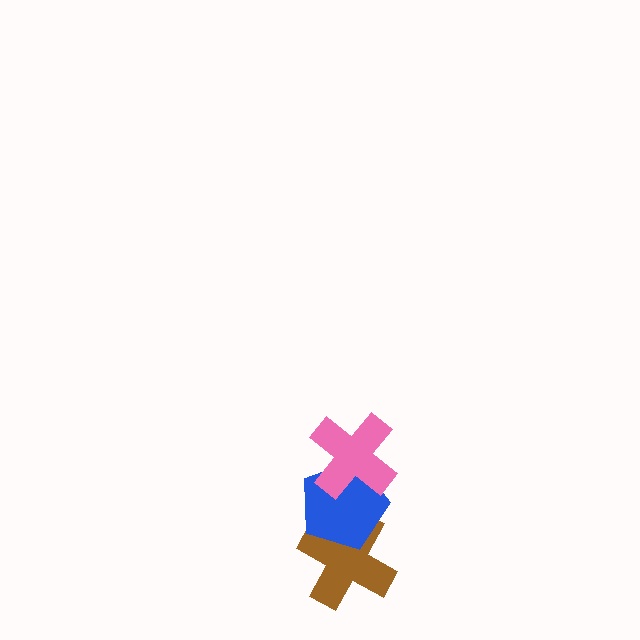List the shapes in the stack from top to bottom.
From top to bottom: the pink cross, the blue pentagon, the brown cross.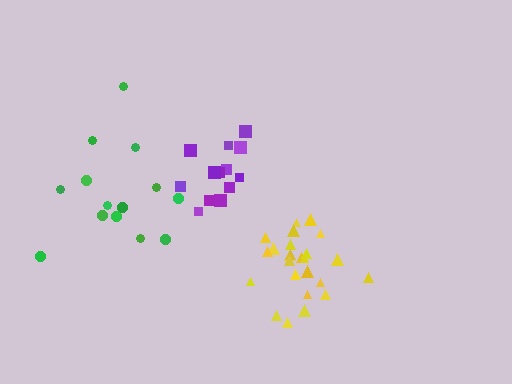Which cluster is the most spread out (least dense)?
Green.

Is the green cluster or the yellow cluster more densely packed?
Yellow.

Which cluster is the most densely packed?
Yellow.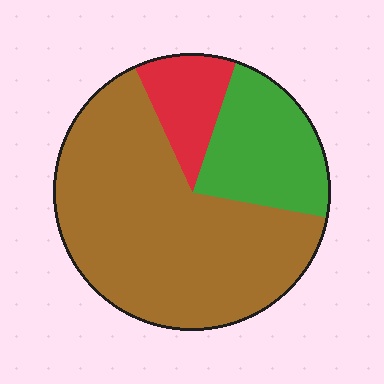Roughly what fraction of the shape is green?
Green covers about 25% of the shape.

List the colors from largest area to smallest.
From largest to smallest: brown, green, red.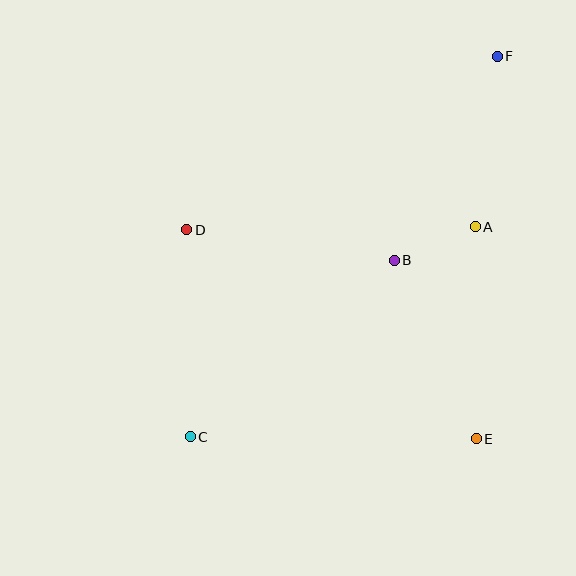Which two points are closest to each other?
Points A and B are closest to each other.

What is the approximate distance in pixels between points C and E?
The distance between C and E is approximately 286 pixels.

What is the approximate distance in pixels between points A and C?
The distance between A and C is approximately 354 pixels.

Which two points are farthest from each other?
Points C and F are farthest from each other.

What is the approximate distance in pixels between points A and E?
The distance between A and E is approximately 212 pixels.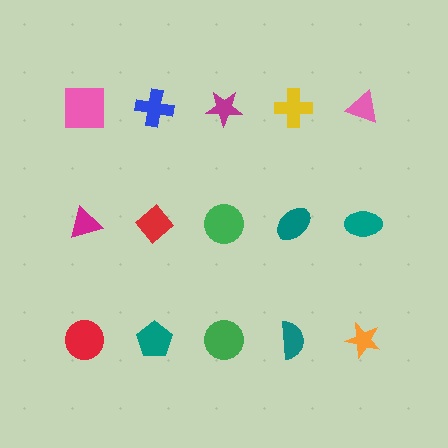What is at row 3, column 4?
A teal semicircle.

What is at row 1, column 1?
A pink square.